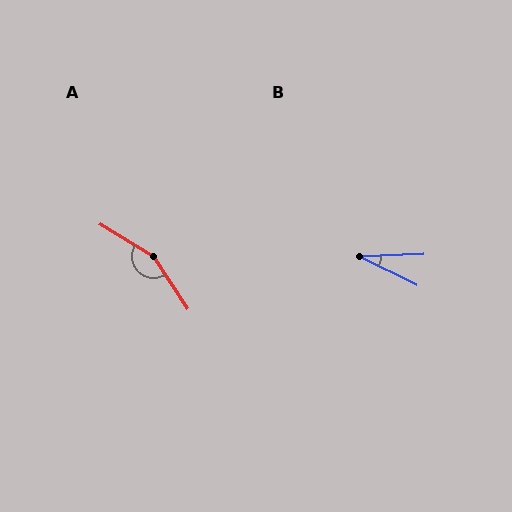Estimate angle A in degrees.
Approximately 154 degrees.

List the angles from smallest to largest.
B (28°), A (154°).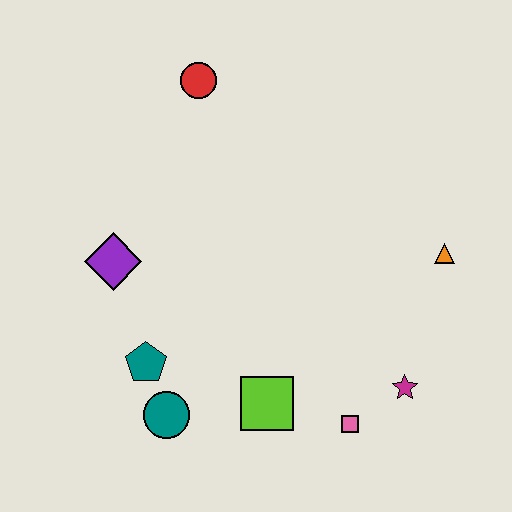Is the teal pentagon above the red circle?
No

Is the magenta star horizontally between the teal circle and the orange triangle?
Yes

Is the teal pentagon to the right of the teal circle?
No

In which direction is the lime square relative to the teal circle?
The lime square is to the right of the teal circle.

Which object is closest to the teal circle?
The teal pentagon is closest to the teal circle.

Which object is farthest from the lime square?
The red circle is farthest from the lime square.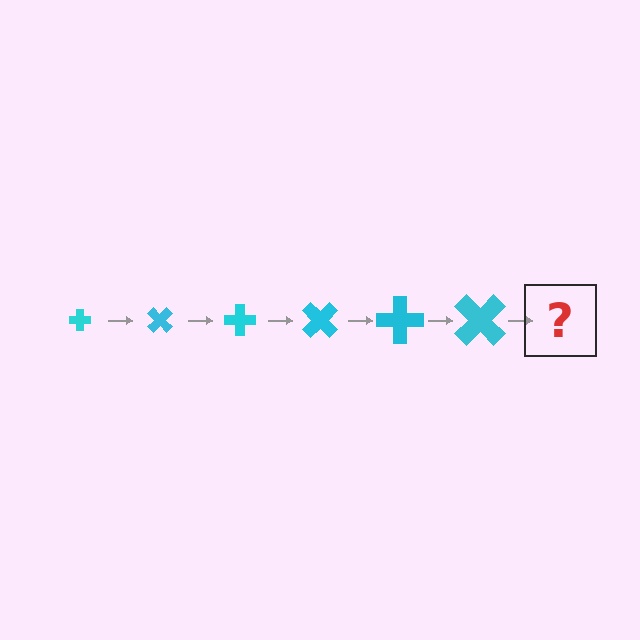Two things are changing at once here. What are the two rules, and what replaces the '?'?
The two rules are that the cross grows larger each step and it rotates 45 degrees each step. The '?' should be a cross, larger than the previous one and rotated 270 degrees from the start.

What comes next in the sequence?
The next element should be a cross, larger than the previous one and rotated 270 degrees from the start.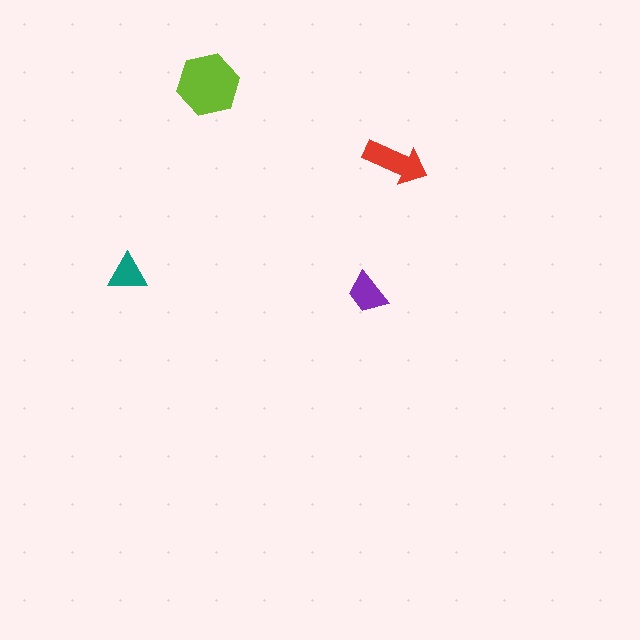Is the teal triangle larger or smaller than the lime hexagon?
Smaller.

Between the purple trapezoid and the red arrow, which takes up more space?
The red arrow.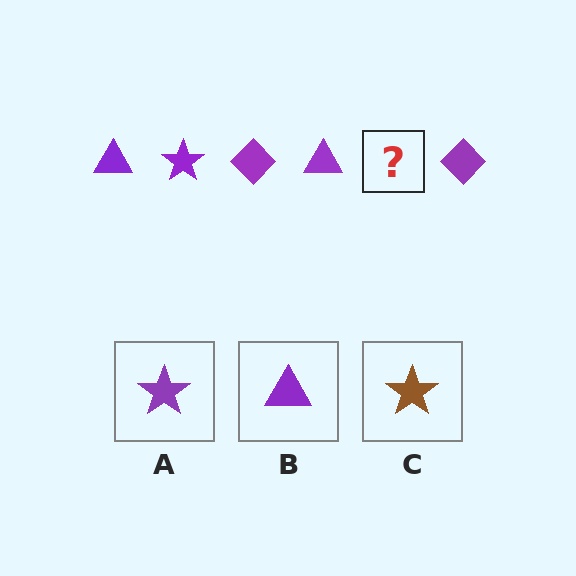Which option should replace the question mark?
Option A.